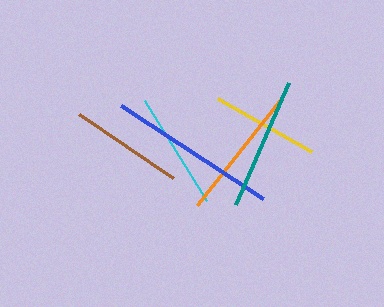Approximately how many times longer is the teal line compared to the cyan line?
The teal line is approximately 1.1 times the length of the cyan line.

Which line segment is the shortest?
The yellow line is the shortest at approximately 108 pixels.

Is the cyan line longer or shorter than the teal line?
The teal line is longer than the cyan line.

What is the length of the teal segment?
The teal segment is approximately 133 pixels long.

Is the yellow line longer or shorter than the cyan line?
The cyan line is longer than the yellow line.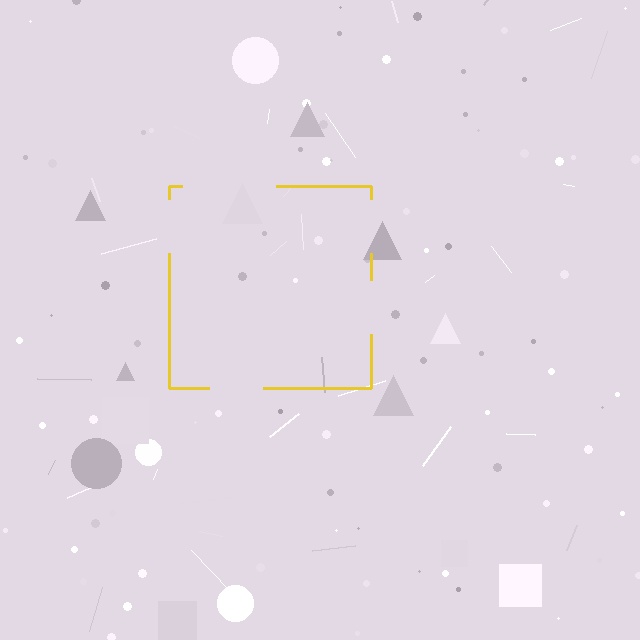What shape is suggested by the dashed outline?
The dashed outline suggests a square.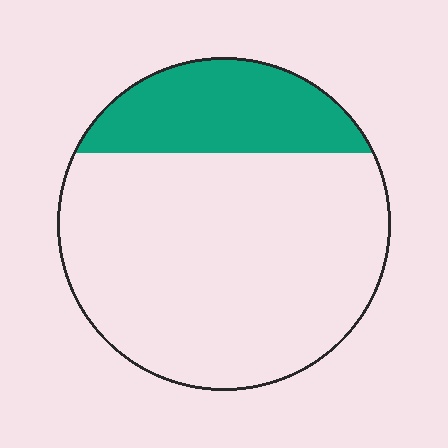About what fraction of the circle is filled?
About one quarter (1/4).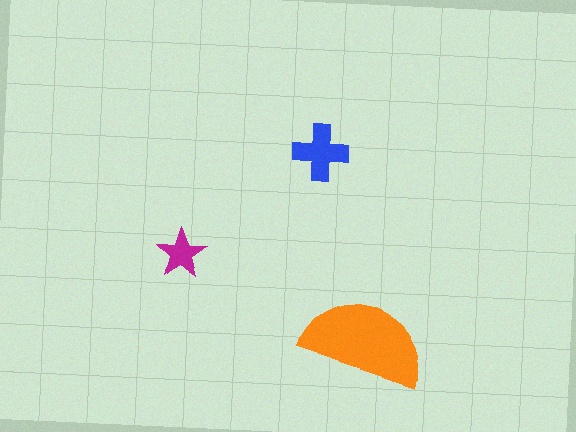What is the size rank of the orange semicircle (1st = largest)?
1st.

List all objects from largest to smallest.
The orange semicircle, the blue cross, the magenta star.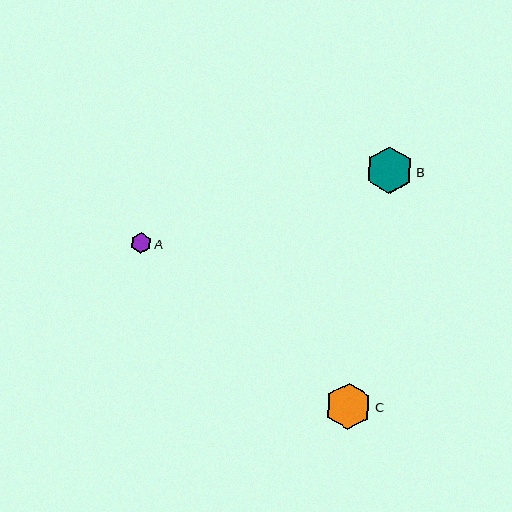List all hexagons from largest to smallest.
From largest to smallest: B, C, A.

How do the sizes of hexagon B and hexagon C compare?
Hexagon B and hexagon C are approximately the same size.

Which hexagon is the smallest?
Hexagon A is the smallest with a size of approximately 21 pixels.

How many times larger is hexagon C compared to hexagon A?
Hexagon C is approximately 2.2 times the size of hexagon A.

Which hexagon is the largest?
Hexagon B is the largest with a size of approximately 47 pixels.